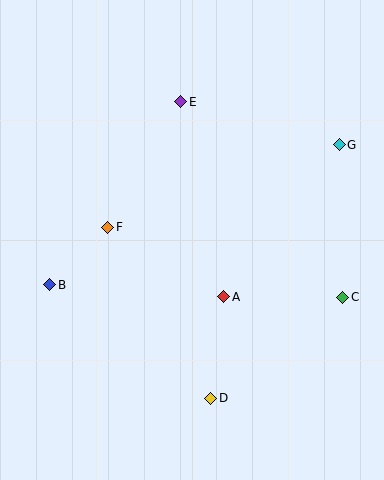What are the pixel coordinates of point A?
Point A is at (224, 297).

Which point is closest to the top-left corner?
Point E is closest to the top-left corner.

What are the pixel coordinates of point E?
Point E is at (181, 102).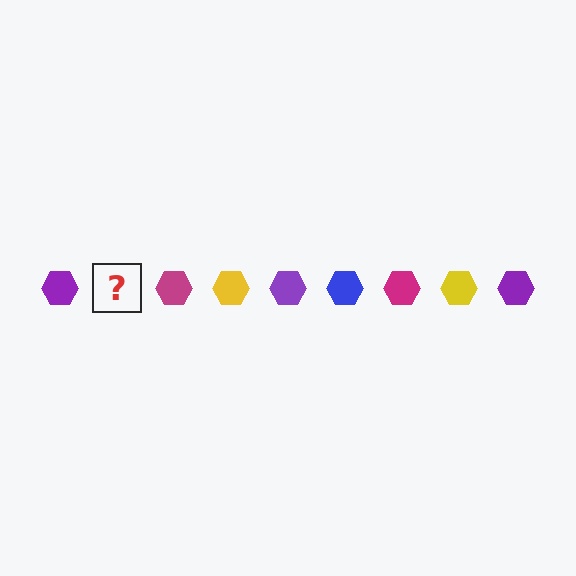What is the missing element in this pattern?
The missing element is a blue hexagon.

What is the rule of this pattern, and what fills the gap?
The rule is that the pattern cycles through purple, blue, magenta, yellow hexagons. The gap should be filled with a blue hexagon.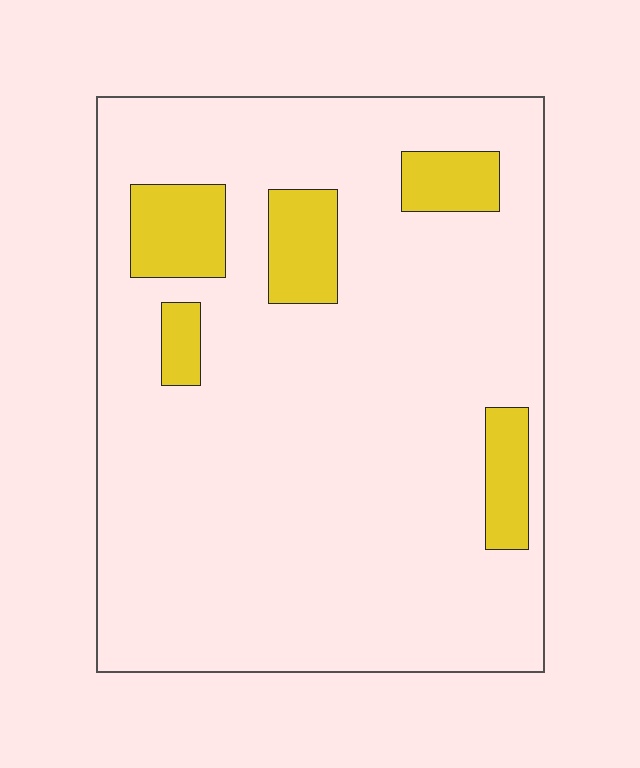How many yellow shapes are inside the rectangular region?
5.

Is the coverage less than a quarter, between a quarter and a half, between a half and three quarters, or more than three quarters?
Less than a quarter.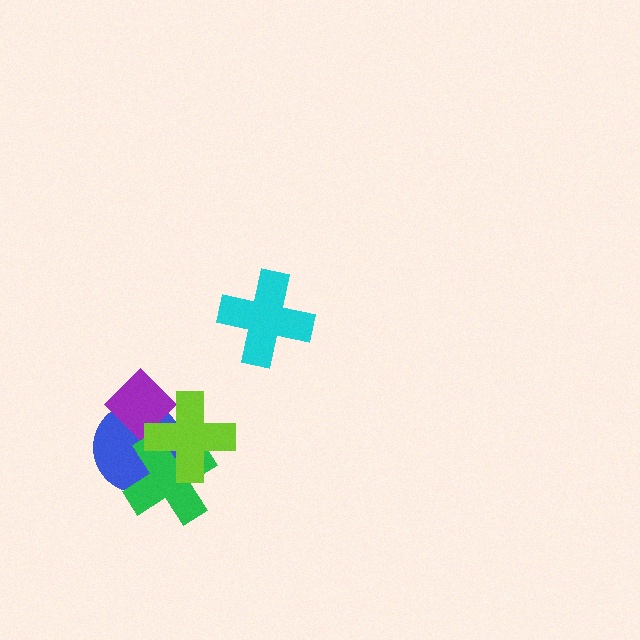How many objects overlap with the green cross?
2 objects overlap with the green cross.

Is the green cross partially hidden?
Yes, it is partially covered by another shape.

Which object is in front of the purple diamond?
The lime cross is in front of the purple diamond.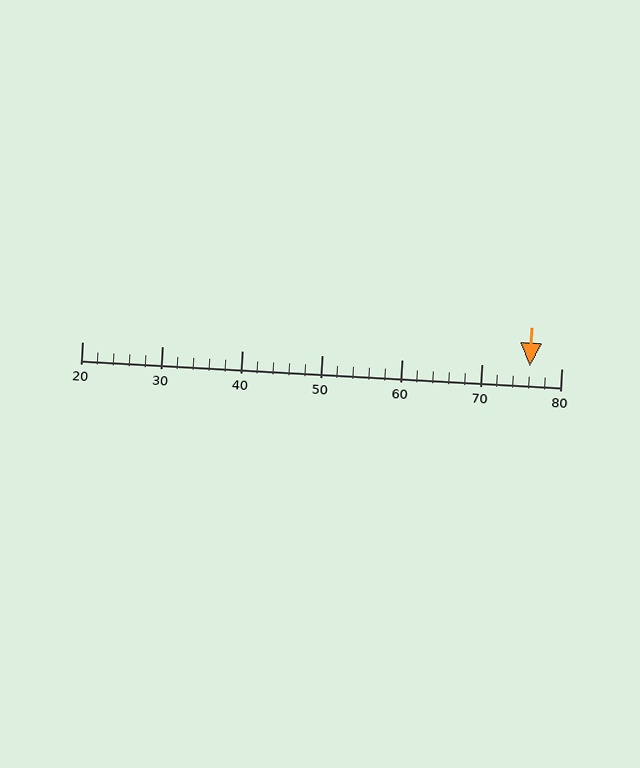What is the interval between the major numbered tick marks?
The major tick marks are spaced 10 units apart.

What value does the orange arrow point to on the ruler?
The orange arrow points to approximately 76.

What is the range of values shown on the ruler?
The ruler shows values from 20 to 80.